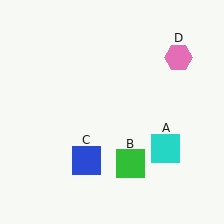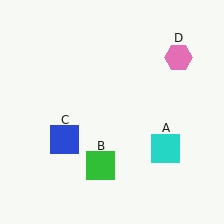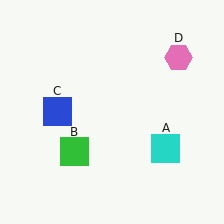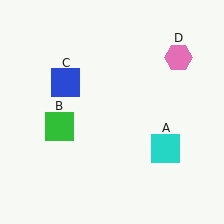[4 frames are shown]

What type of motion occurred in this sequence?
The green square (object B), blue square (object C) rotated clockwise around the center of the scene.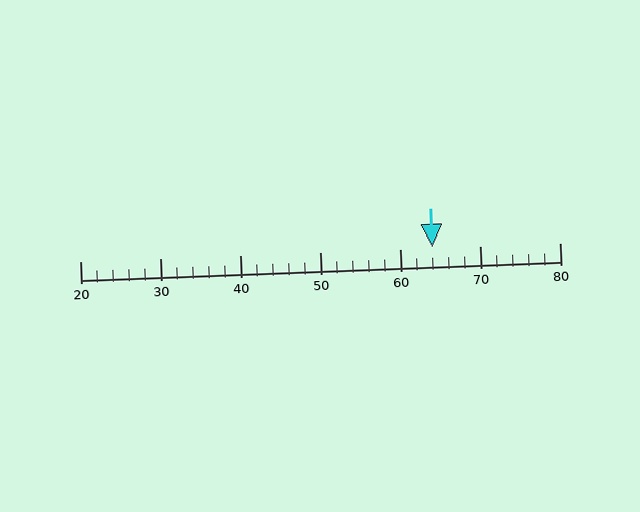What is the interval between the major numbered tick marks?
The major tick marks are spaced 10 units apart.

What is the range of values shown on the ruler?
The ruler shows values from 20 to 80.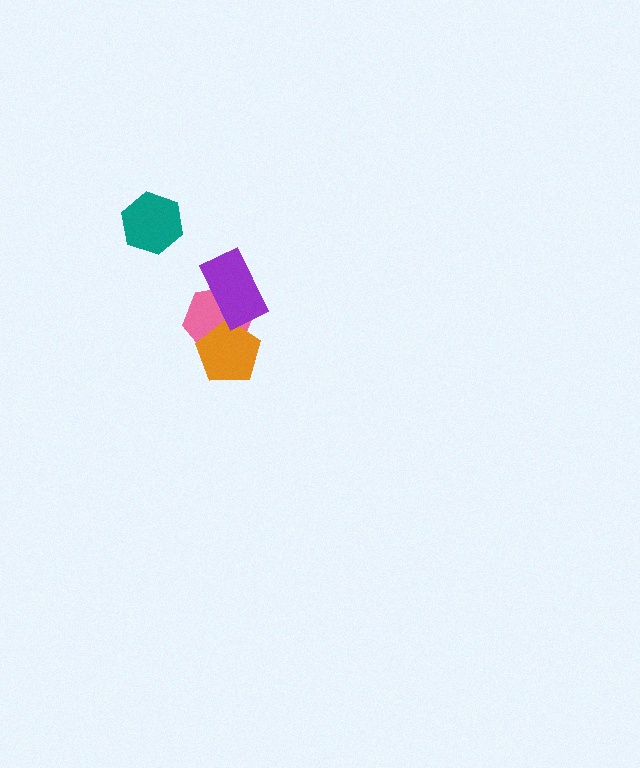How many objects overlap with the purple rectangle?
1 object overlaps with the purple rectangle.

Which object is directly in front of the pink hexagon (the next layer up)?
The orange pentagon is directly in front of the pink hexagon.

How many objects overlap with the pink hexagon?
2 objects overlap with the pink hexagon.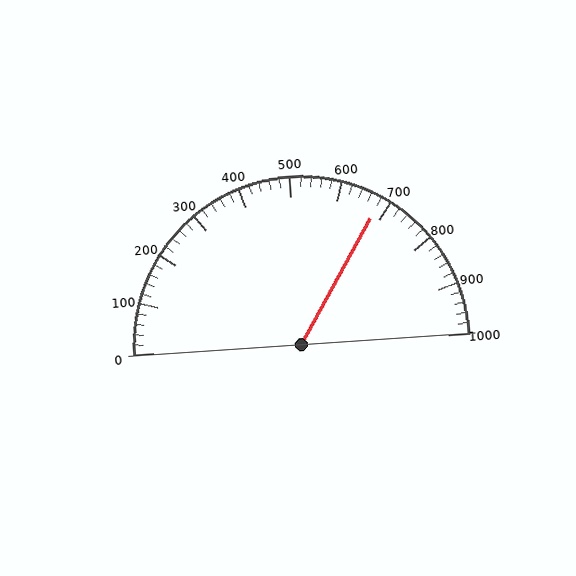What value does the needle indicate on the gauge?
The needle indicates approximately 680.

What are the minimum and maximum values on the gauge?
The gauge ranges from 0 to 1000.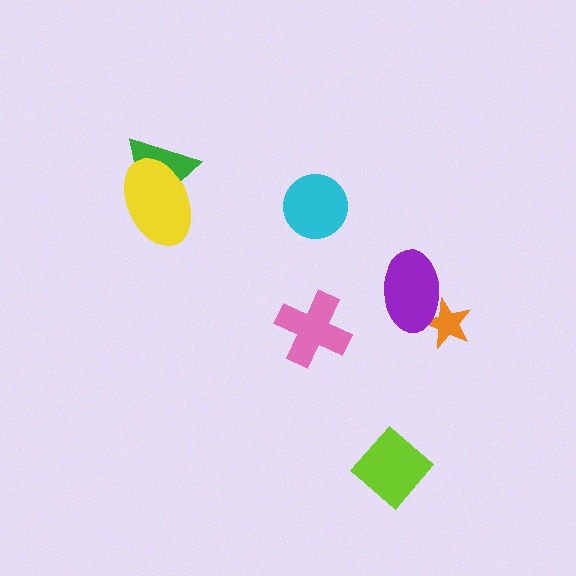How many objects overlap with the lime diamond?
0 objects overlap with the lime diamond.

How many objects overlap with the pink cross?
0 objects overlap with the pink cross.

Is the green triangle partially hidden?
Yes, it is partially covered by another shape.